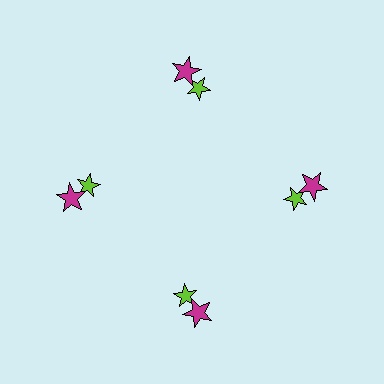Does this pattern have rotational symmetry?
Yes, this pattern has 4-fold rotational symmetry. It looks the same after rotating 90 degrees around the center.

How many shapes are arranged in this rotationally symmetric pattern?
There are 8 shapes, arranged in 4 groups of 2.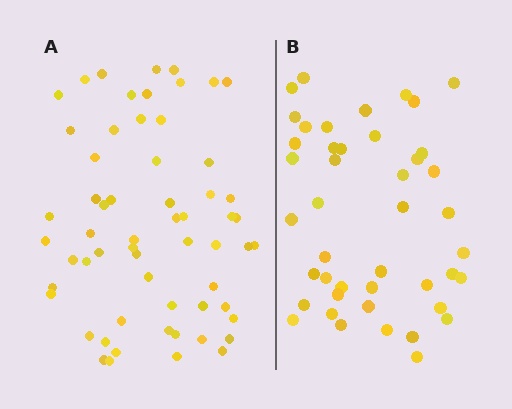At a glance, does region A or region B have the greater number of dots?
Region A (the left region) has more dots.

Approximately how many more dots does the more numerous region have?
Region A has approximately 15 more dots than region B.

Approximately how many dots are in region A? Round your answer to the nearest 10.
About 60 dots.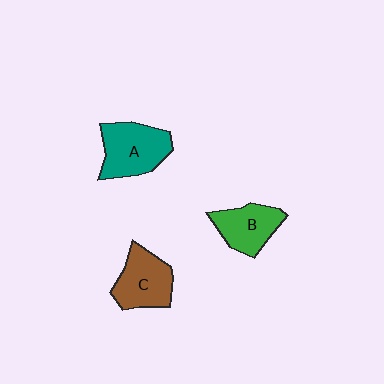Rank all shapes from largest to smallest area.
From largest to smallest: A (teal), C (brown), B (green).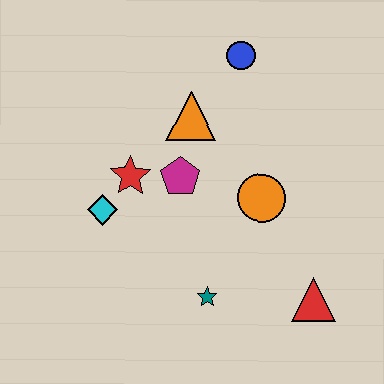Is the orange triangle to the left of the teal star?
Yes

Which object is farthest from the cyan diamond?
The red triangle is farthest from the cyan diamond.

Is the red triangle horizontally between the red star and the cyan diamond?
No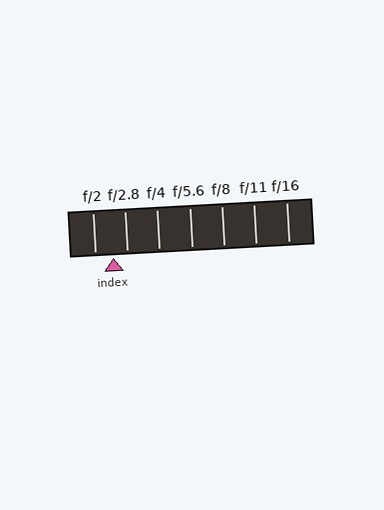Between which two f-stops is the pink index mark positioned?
The index mark is between f/2 and f/2.8.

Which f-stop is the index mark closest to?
The index mark is closest to f/2.8.